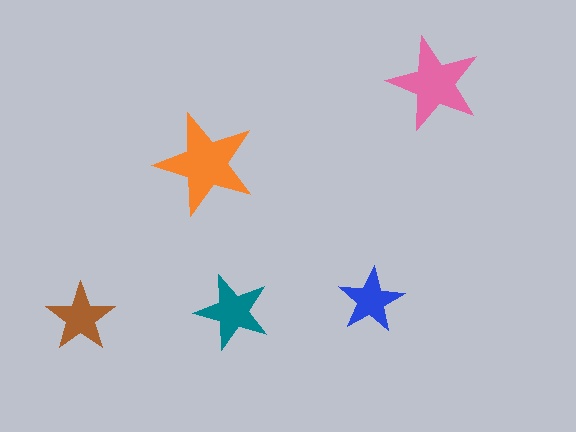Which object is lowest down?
The brown star is bottommost.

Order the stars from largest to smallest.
the orange one, the pink one, the teal one, the brown one, the blue one.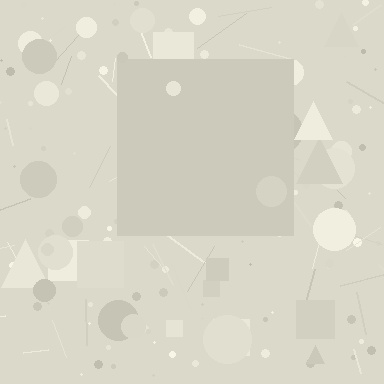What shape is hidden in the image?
A square is hidden in the image.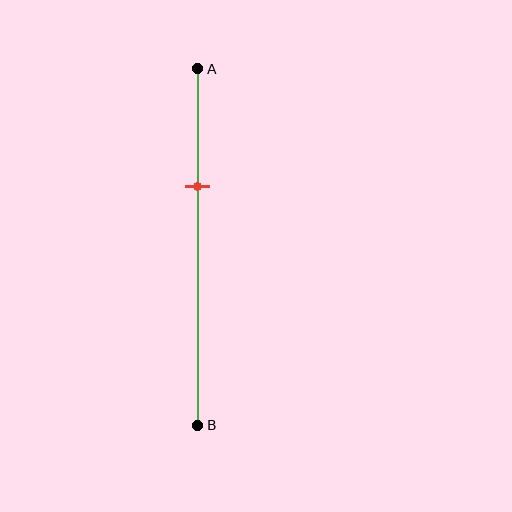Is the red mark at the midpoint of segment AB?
No, the mark is at about 35% from A, not at the 50% midpoint.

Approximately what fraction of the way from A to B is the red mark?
The red mark is approximately 35% of the way from A to B.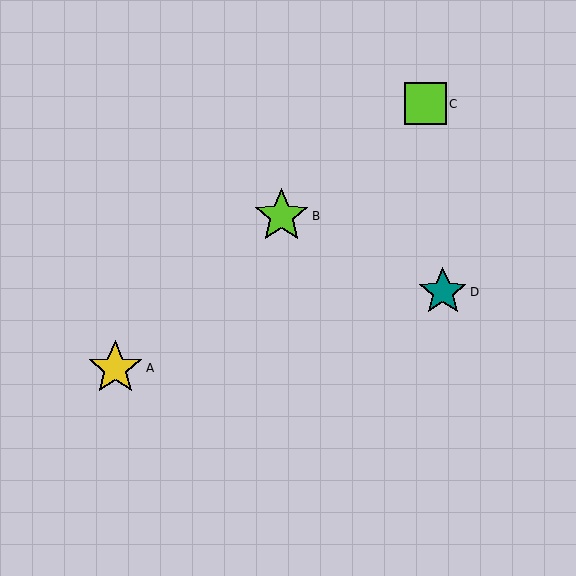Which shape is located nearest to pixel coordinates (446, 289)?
The teal star (labeled D) at (443, 292) is nearest to that location.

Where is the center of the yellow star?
The center of the yellow star is at (115, 368).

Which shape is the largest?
The lime star (labeled B) is the largest.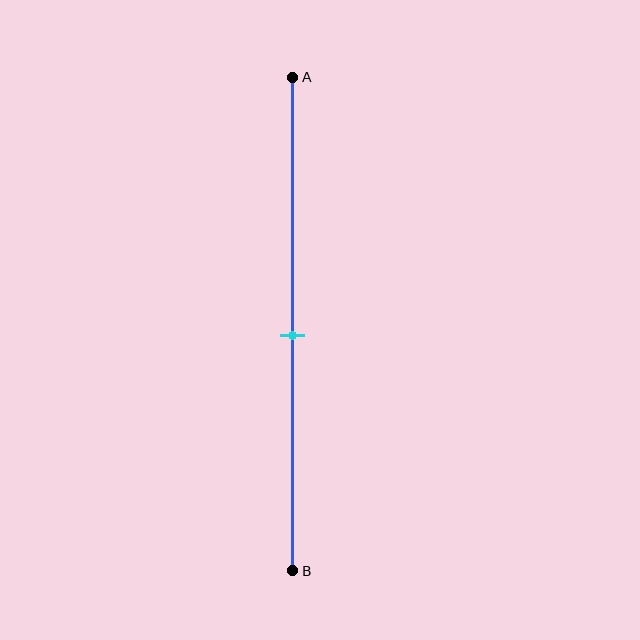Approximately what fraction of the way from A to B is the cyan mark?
The cyan mark is approximately 50% of the way from A to B.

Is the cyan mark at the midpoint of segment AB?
Yes, the mark is approximately at the midpoint.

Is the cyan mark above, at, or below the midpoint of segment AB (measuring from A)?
The cyan mark is approximately at the midpoint of segment AB.